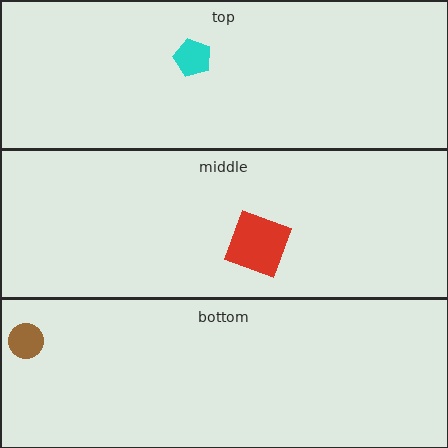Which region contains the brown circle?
The bottom region.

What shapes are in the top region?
The cyan pentagon.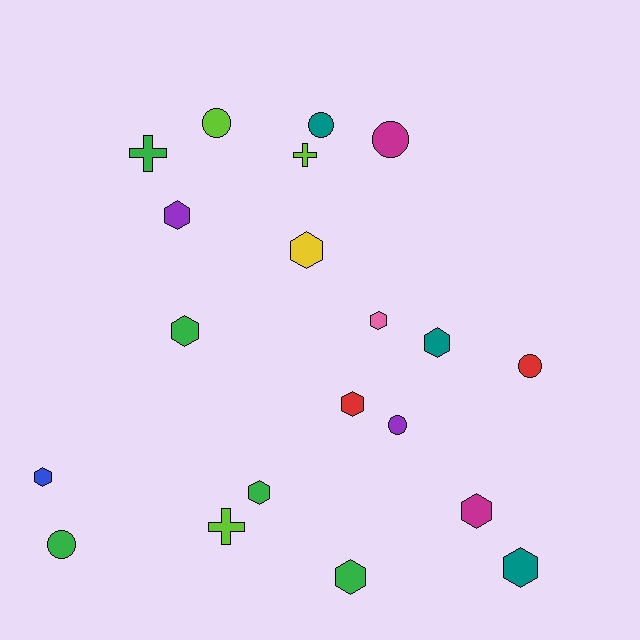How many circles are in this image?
There are 6 circles.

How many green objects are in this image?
There are 5 green objects.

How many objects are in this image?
There are 20 objects.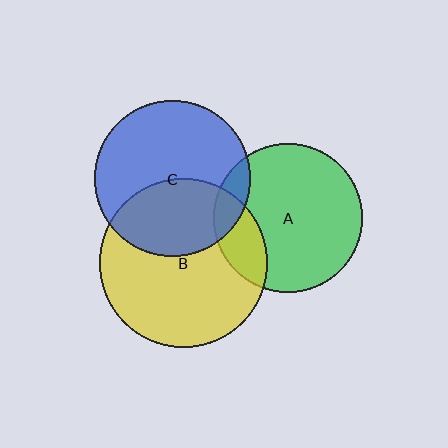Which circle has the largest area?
Circle B (yellow).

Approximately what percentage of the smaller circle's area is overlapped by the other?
Approximately 40%.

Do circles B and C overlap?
Yes.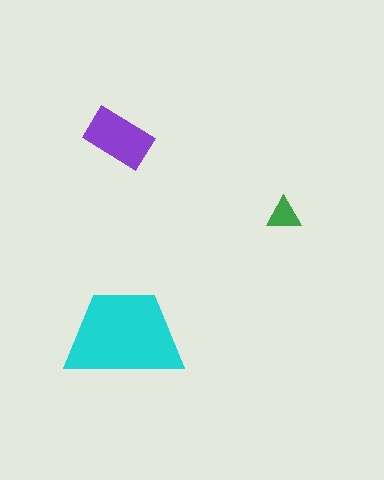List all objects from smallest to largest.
The green triangle, the purple rectangle, the cyan trapezoid.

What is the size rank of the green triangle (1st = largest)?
3rd.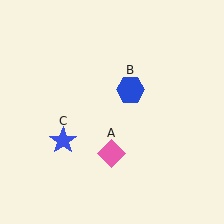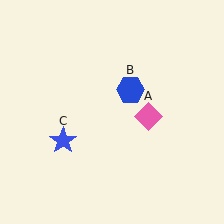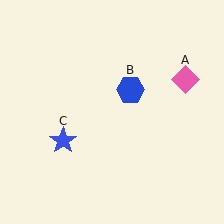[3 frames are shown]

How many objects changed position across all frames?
1 object changed position: pink diamond (object A).